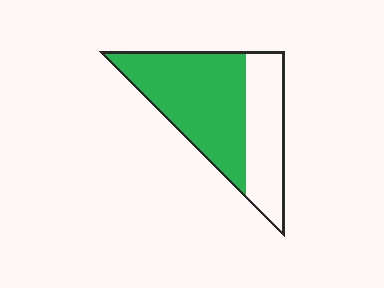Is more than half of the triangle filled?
Yes.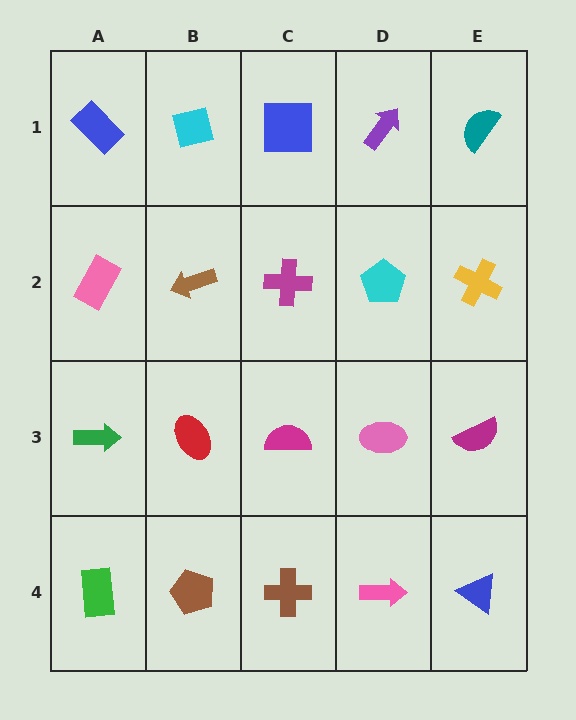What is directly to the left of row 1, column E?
A purple arrow.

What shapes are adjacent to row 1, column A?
A pink rectangle (row 2, column A), a cyan square (row 1, column B).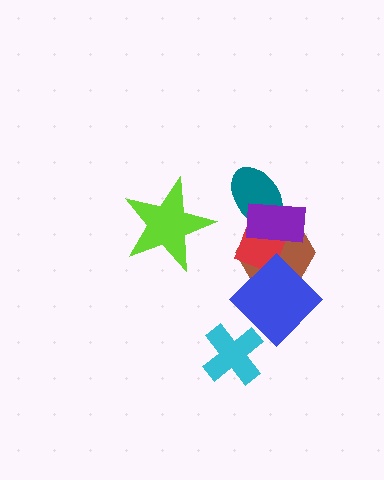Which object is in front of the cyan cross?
The blue diamond is in front of the cyan cross.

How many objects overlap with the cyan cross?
1 object overlaps with the cyan cross.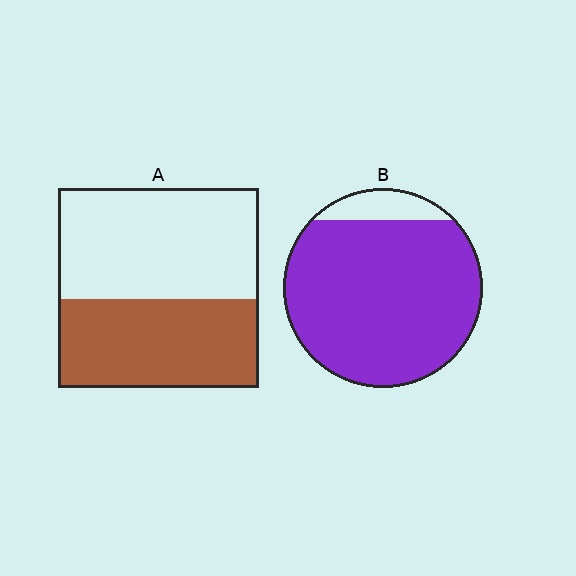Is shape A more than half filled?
No.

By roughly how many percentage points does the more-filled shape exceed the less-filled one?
By roughly 45 percentage points (B over A).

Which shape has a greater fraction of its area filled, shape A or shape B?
Shape B.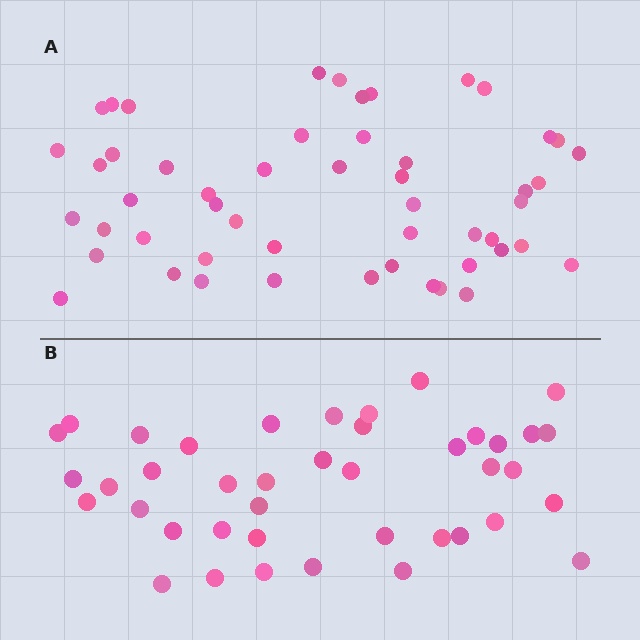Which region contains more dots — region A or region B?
Region A (the top region) has more dots.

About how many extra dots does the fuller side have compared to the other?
Region A has roughly 12 or so more dots than region B.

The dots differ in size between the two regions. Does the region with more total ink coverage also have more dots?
No. Region B has more total ink coverage because its dots are larger, but region A actually contains more individual dots. Total area can be misleading — the number of items is what matters here.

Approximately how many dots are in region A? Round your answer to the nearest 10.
About 50 dots. (The exact count is 52, which rounds to 50.)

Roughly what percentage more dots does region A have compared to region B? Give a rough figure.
About 25% more.